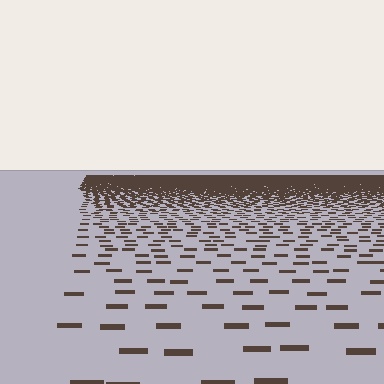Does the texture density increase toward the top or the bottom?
Density increases toward the top.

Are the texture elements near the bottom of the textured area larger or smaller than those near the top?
Larger. Near the bottom, elements are closer to the viewer and appear at a bigger on-screen size.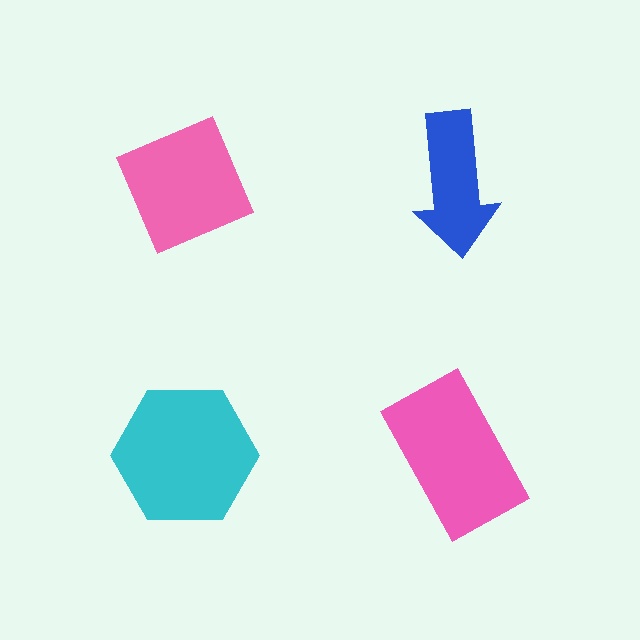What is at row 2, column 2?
A pink rectangle.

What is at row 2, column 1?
A cyan hexagon.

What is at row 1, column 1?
A pink diamond.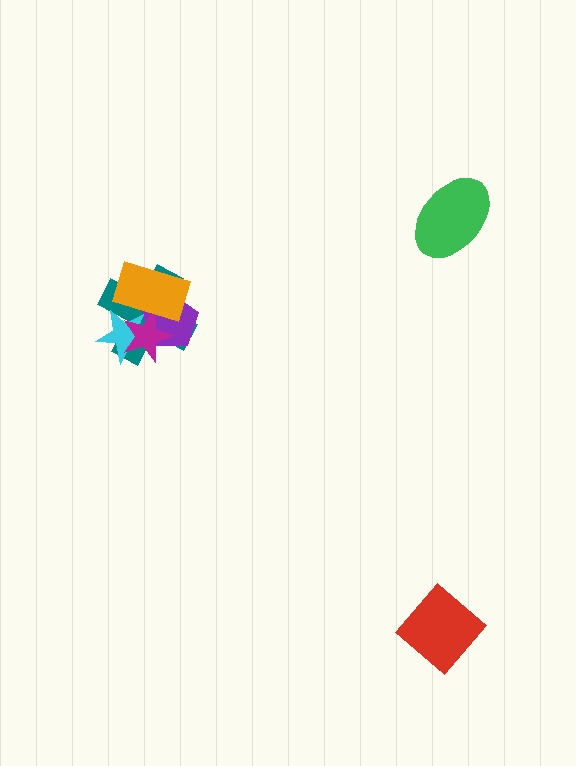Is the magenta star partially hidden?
Yes, it is partially covered by another shape.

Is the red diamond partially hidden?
No, no other shape covers it.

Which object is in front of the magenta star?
The orange rectangle is in front of the magenta star.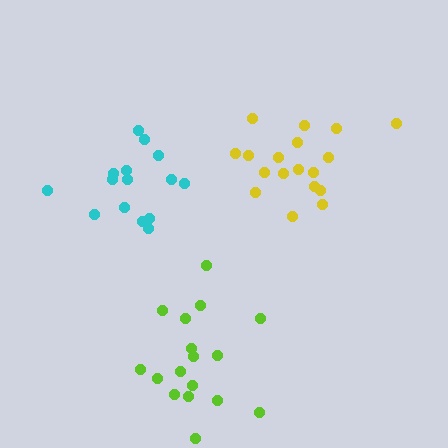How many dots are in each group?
Group 1: 17 dots, Group 2: 15 dots, Group 3: 18 dots (50 total).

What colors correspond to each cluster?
The clusters are colored: lime, cyan, yellow.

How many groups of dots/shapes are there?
There are 3 groups.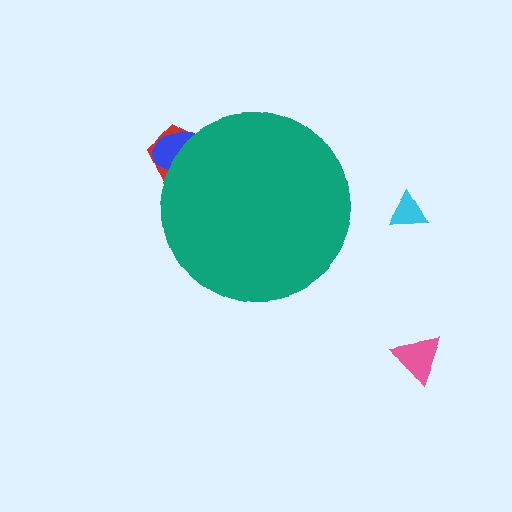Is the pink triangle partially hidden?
No, the pink triangle is fully visible.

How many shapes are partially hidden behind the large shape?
2 shapes are partially hidden.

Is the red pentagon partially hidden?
Yes, the red pentagon is partially hidden behind the teal circle.